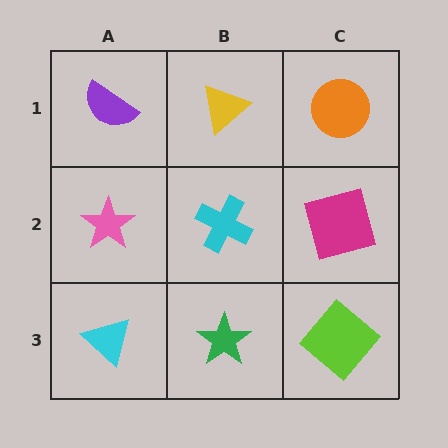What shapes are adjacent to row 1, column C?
A magenta square (row 2, column C), a yellow triangle (row 1, column B).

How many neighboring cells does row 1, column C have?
2.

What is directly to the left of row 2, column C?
A cyan cross.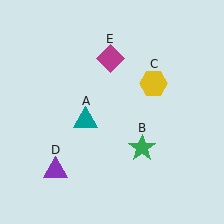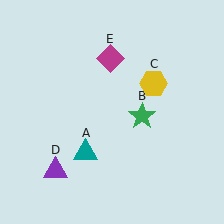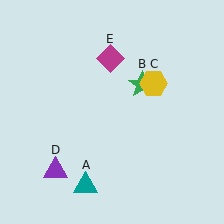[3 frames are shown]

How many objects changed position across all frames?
2 objects changed position: teal triangle (object A), green star (object B).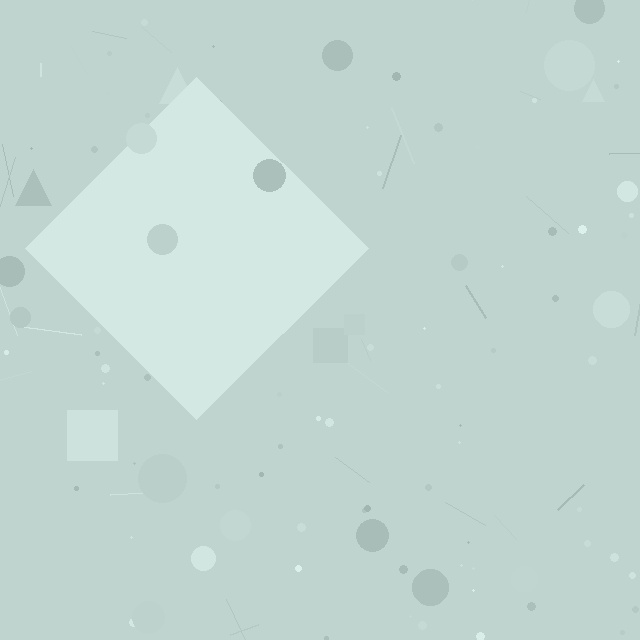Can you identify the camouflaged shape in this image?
The camouflaged shape is a diamond.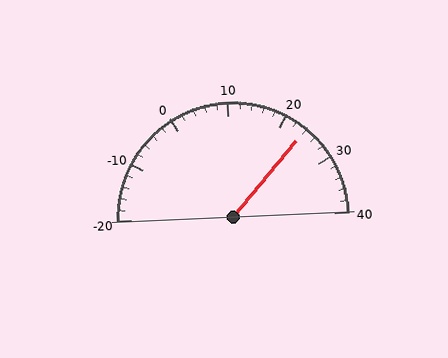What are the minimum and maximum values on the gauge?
The gauge ranges from -20 to 40.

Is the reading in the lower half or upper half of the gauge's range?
The reading is in the upper half of the range (-20 to 40).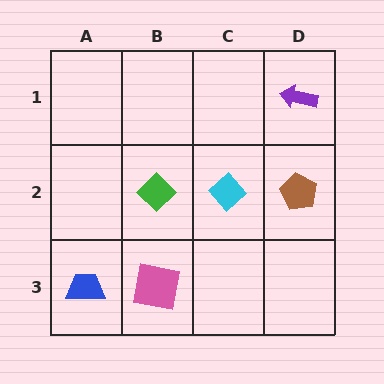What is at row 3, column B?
A pink square.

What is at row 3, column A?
A blue trapezoid.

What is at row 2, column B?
A green diamond.